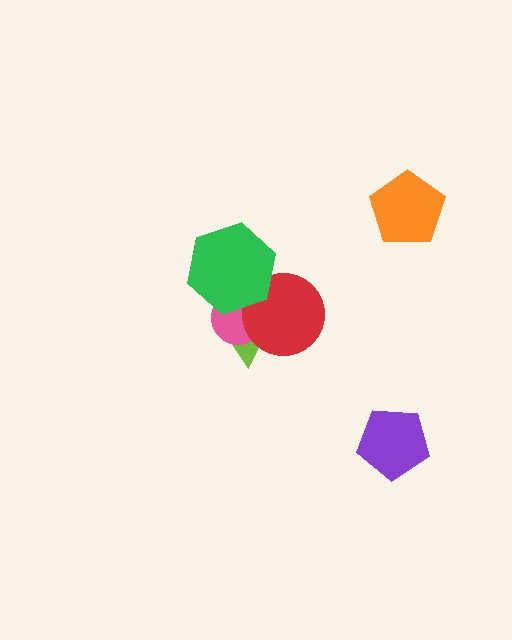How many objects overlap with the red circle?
3 objects overlap with the red circle.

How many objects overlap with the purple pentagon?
0 objects overlap with the purple pentagon.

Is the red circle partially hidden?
Yes, it is partially covered by another shape.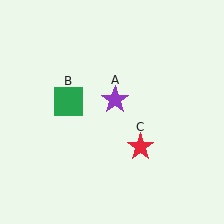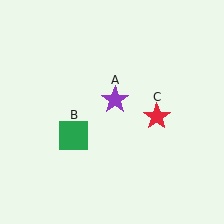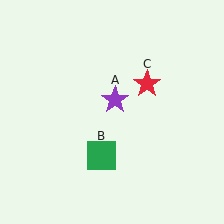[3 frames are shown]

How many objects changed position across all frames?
2 objects changed position: green square (object B), red star (object C).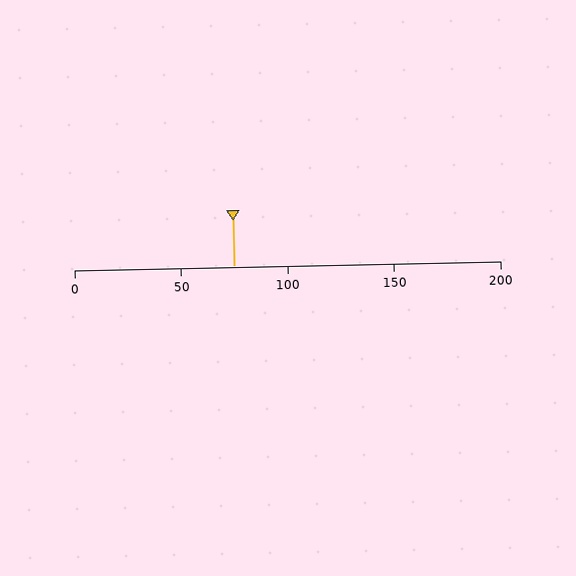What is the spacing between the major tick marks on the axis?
The major ticks are spaced 50 apart.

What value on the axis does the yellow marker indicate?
The marker indicates approximately 75.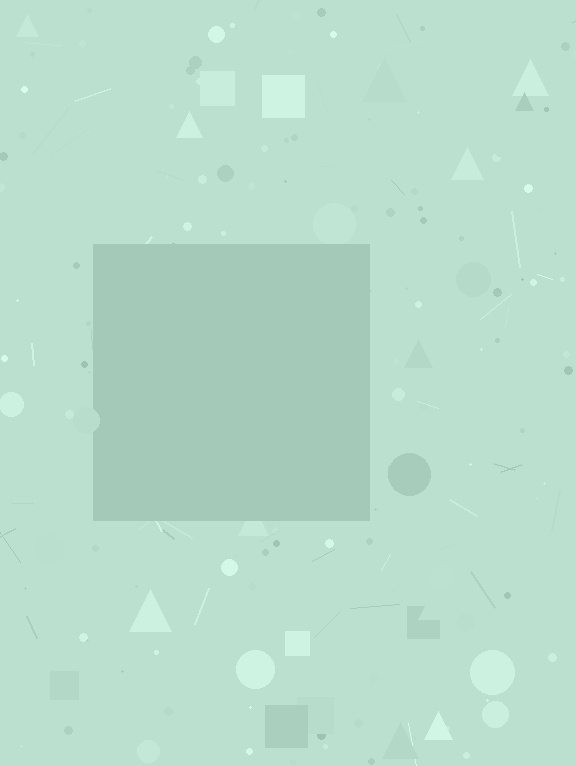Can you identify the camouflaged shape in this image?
The camouflaged shape is a square.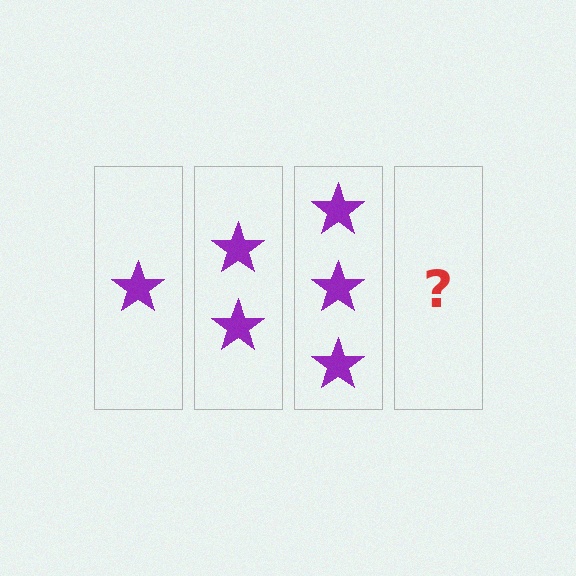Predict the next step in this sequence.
The next step is 4 stars.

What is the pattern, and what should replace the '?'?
The pattern is that each step adds one more star. The '?' should be 4 stars.